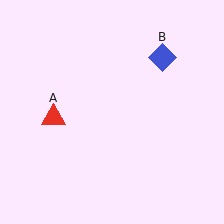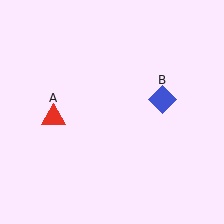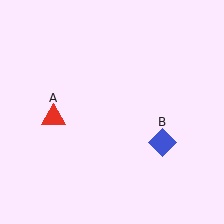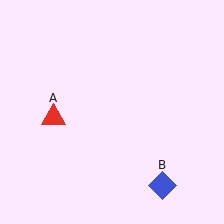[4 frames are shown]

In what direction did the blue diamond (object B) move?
The blue diamond (object B) moved down.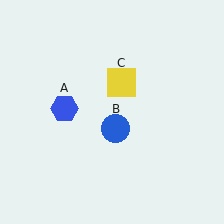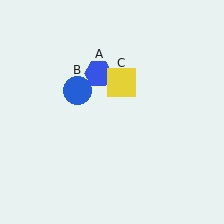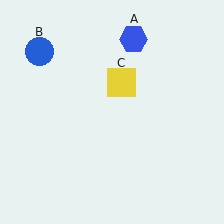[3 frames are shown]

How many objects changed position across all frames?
2 objects changed position: blue hexagon (object A), blue circle (object B).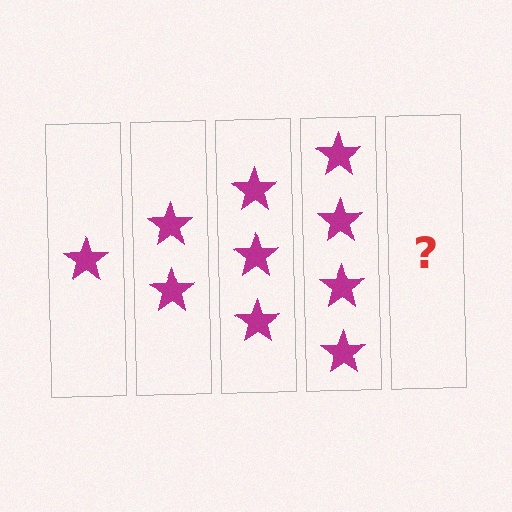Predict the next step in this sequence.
The next step is 5 stars.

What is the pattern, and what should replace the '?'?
The pattern is that each step adds one more star. The '?' should be 5 stars.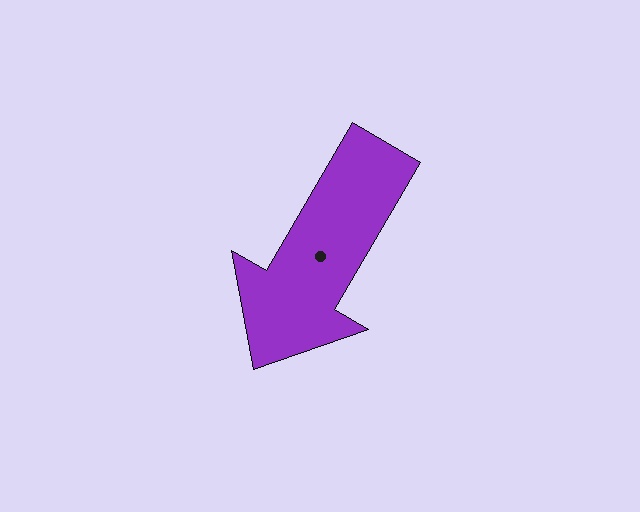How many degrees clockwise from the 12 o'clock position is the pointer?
Approximately 210 degrees.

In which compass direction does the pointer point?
Southwest.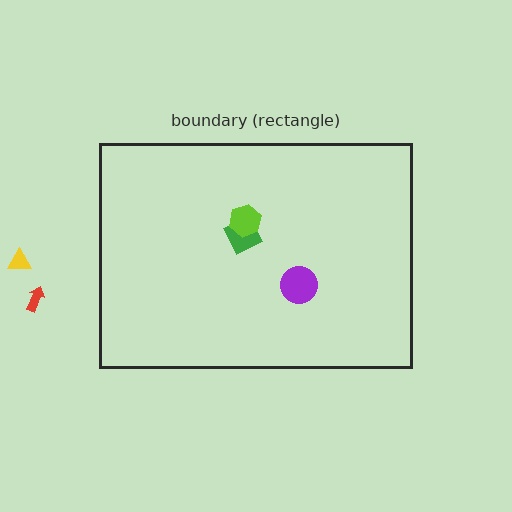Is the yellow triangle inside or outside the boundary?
Outside.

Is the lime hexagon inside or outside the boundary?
Inside.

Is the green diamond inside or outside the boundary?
Inside.